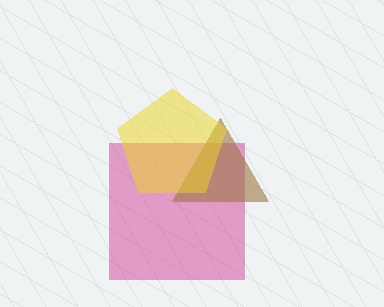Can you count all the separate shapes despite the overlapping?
Yes, there are 3 separate shapes.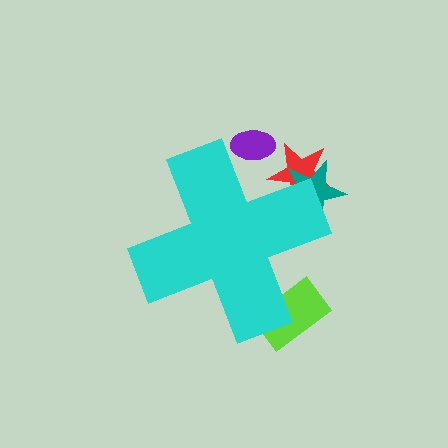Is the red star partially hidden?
Yes, the red star is partially hidden behind the cyan cross.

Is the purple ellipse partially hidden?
Yes, the purple ellipse is partially hidden behind the cyan cross.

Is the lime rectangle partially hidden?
Yes, the lime rectangle is partially hidden behind the cyan cross.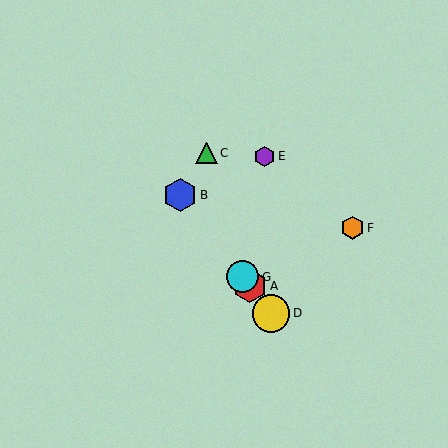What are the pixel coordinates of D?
Object D is at (271, 313).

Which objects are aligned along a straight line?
Objects A, B, D, G are aligned along a straight line.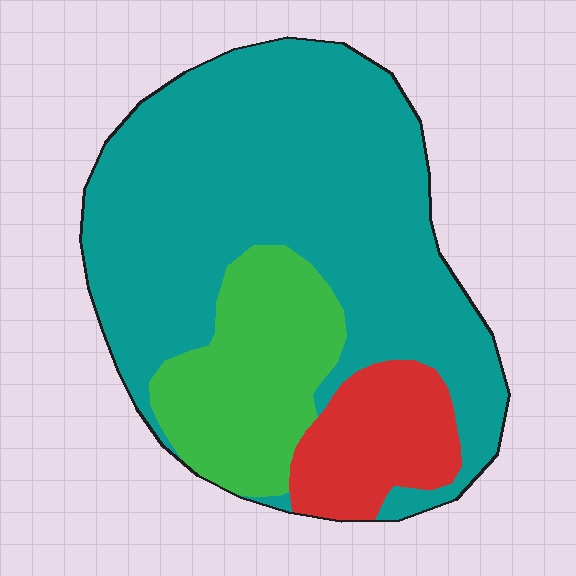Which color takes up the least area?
Red, at roughly 15%.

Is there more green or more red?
Green.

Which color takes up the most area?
Teal, at roughly 65%.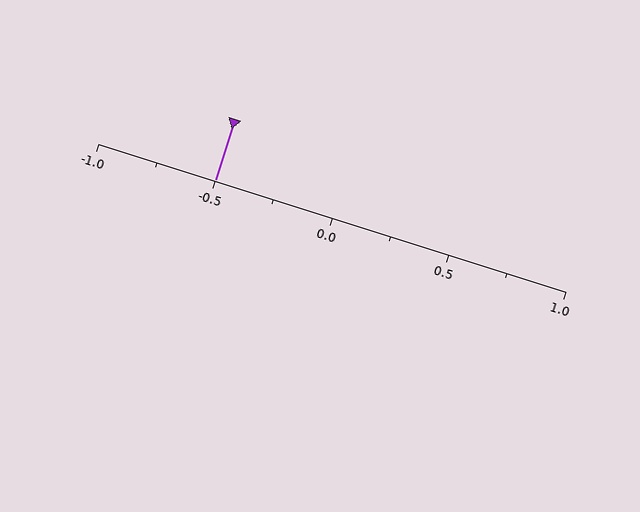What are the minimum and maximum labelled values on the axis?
The axis runs from -1.0 to 1.0.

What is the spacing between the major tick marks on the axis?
The major ticks are spaced 0.5 apart.